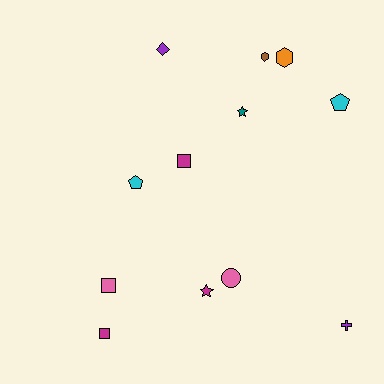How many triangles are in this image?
There are no triangles.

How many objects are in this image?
There are 12 objects.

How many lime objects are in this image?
There are no lime objects.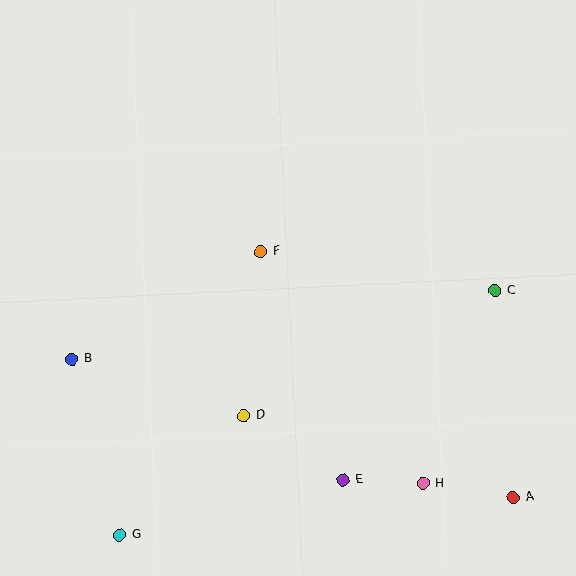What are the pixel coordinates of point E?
Point E is at (343, 480).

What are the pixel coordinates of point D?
Point D is at (244, 416).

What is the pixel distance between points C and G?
The distance between C and G is 448 pixels.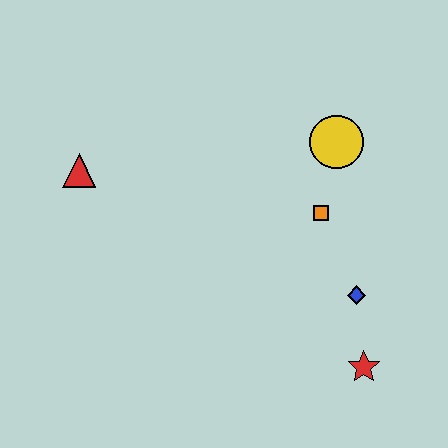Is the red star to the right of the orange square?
Yes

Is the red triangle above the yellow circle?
No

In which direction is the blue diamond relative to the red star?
The blue diamond is above the red star.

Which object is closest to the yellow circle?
The orange square is closest to the yellow circle.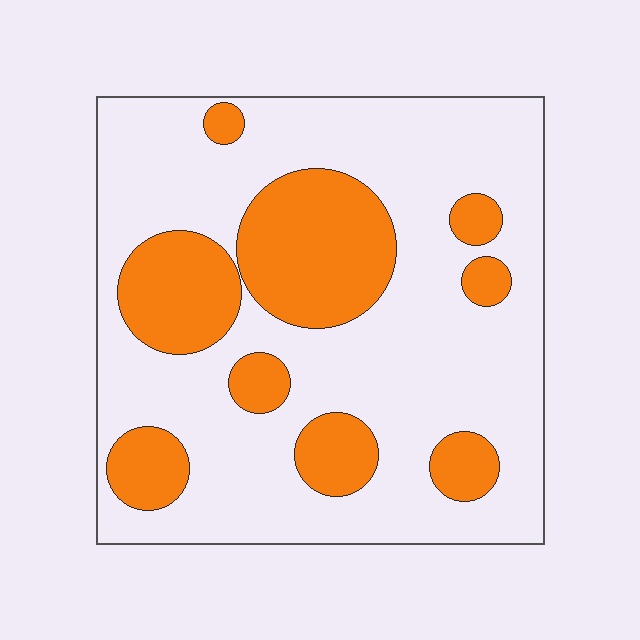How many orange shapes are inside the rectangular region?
9.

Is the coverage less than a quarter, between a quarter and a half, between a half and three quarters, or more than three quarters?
Between a quarter and a half.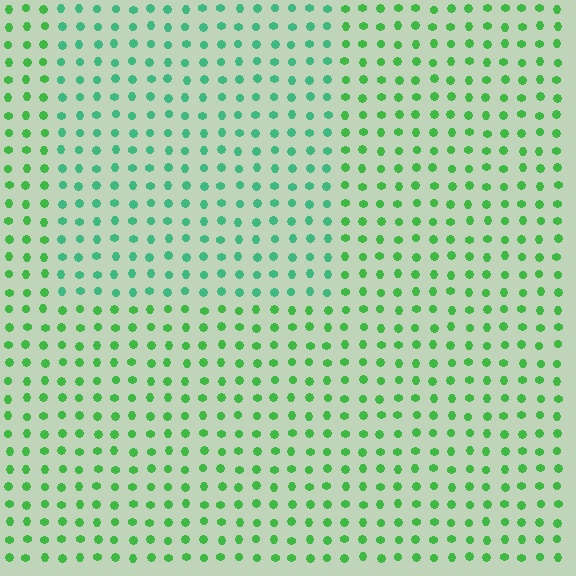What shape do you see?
I see a rectangle.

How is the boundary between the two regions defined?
The boundary is defined purely by a slight shift in hue (about 30 degrees). Spacing, size, and orientation are identical on both sides.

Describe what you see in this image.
The image is filled with small green elements in a uniform arrangement. A rectangle-shaped region is visible where the elements are tinted to a slightly different hue, forming a subtle color boundary.